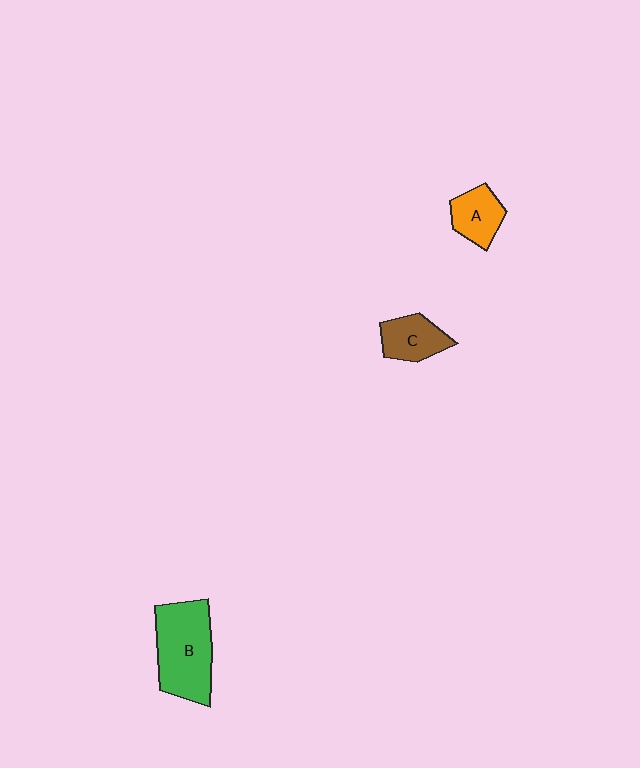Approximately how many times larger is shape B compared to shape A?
Approximately 2.1 times.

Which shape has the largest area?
Shape B (green).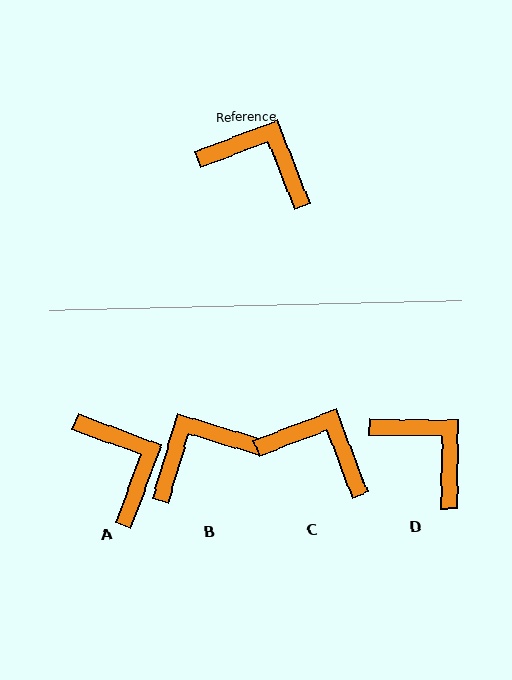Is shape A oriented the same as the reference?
No, it is off by about 41 degrees.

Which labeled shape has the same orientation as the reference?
C.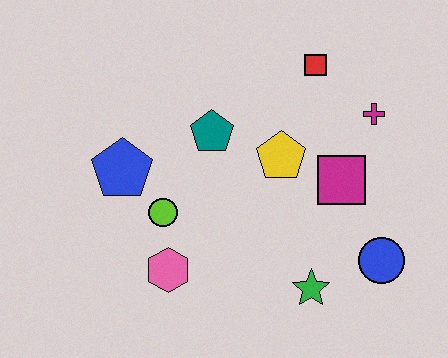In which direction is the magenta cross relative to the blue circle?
The magenta cross is above the blue circle.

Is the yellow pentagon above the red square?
No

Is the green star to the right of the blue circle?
No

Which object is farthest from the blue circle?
The blue pentagon is farthest from the blue circle.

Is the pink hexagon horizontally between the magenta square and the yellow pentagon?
No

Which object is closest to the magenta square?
The yellow pentagon is closest to the magenta square.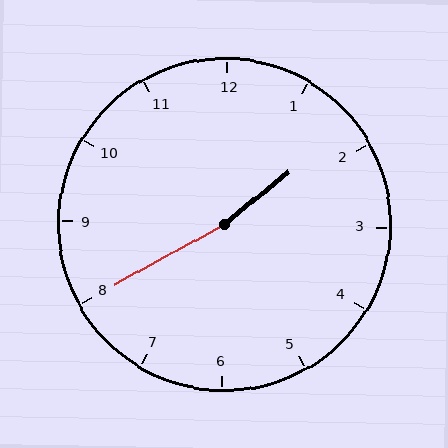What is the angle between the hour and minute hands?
Approximately 170 degrees.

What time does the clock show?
1:40.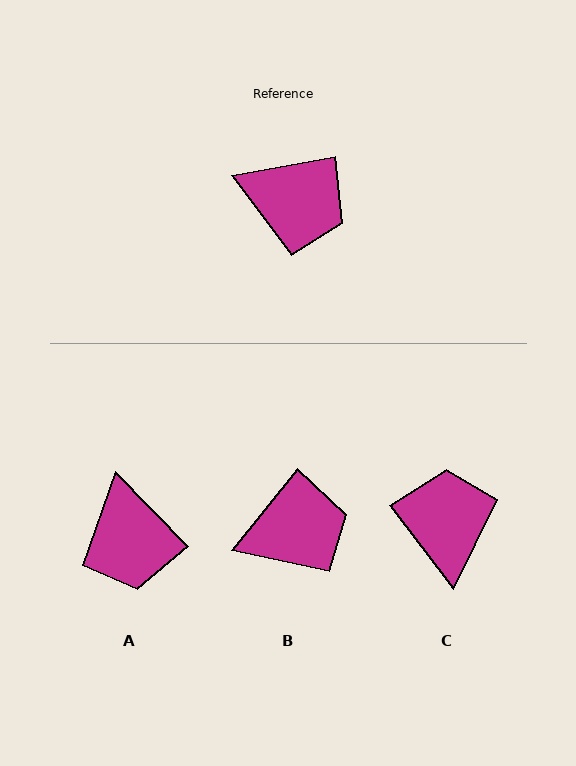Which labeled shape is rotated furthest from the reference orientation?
C, about 117 degrees away.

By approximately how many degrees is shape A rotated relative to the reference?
Approximately 56 degrees clockwise.